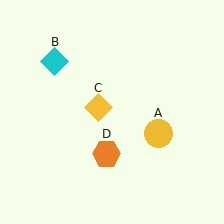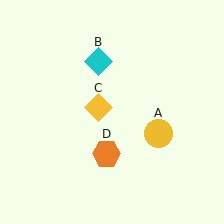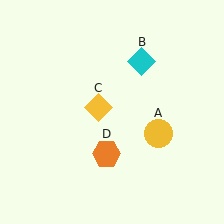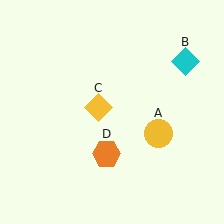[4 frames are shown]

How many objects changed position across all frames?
1 object changed position: cyan diamond (object B).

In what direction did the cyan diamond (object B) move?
The cyan diamond (object B) moved right.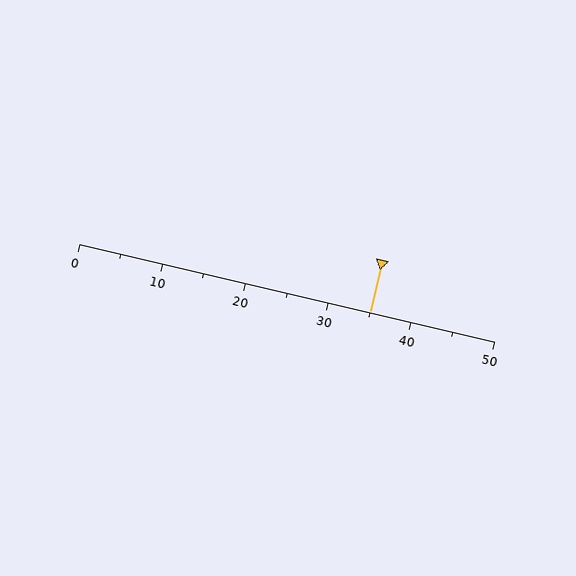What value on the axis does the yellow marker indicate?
The marker indicates approximately 35.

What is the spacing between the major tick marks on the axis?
The major ticks are spaced 10 apart.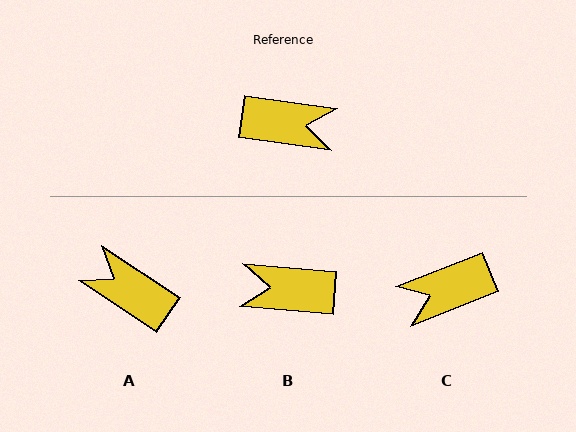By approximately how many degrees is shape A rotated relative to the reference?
Approximately 155 degrees counter-clockwise.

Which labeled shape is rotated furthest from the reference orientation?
B, about 177 degrees away.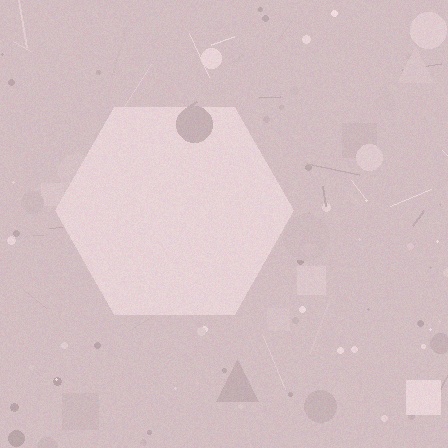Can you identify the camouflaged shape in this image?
The camouflaged shape is a hexagon.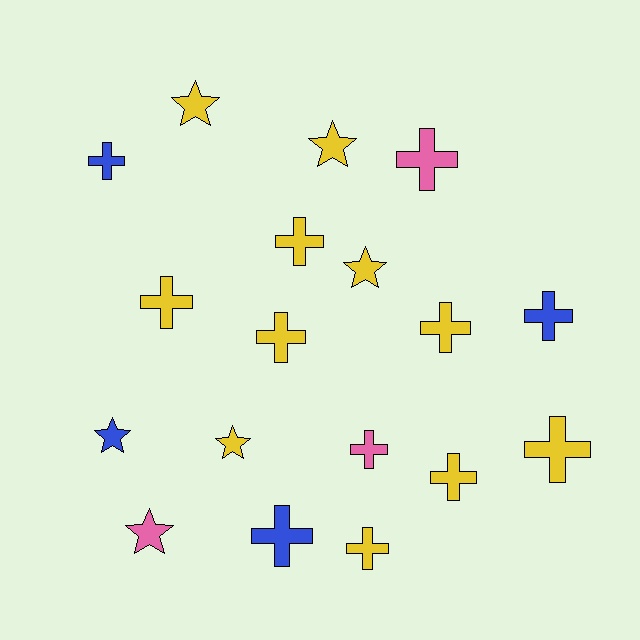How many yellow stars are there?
There are 4 yellow stars.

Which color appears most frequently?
Yellow, with 11 objects.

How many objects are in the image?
There are 18 objects.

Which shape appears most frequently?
Cross, with 12 objects.